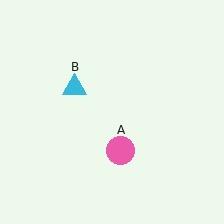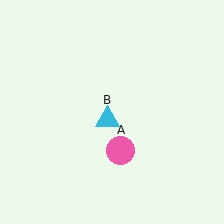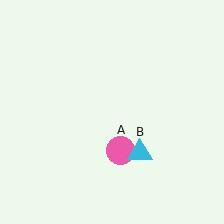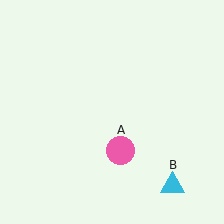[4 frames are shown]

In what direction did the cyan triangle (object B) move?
The cyan triangle (object B) moved down and to the right.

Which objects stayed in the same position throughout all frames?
Pink circle (object A) remained stationary.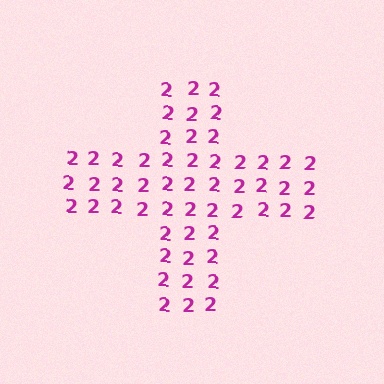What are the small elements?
The small elements are digit 2's.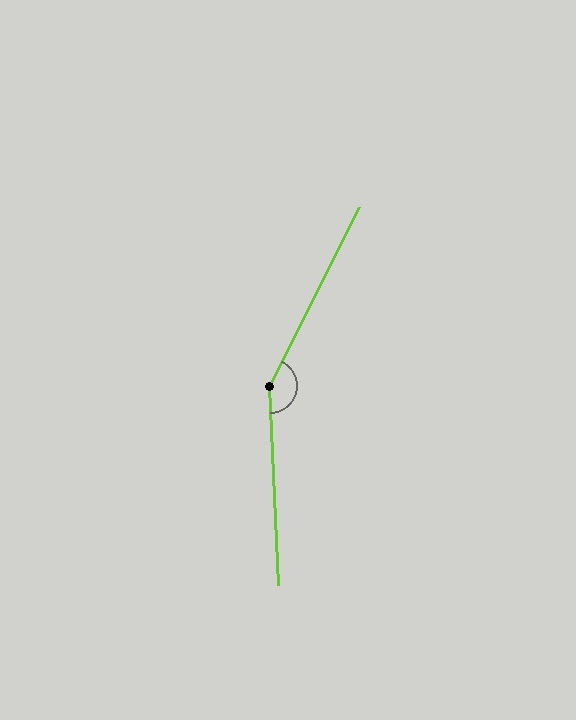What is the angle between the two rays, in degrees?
Approximately 151 degrees.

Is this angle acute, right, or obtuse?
It is obtuse.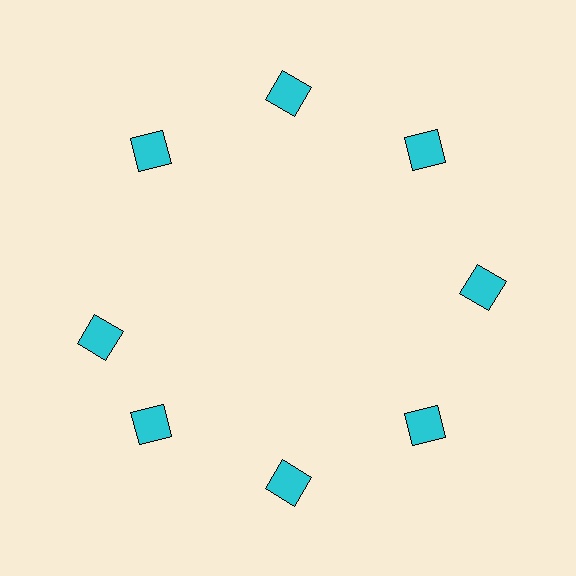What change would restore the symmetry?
The symmetry would be restored by rotating it back into even spacing with its neighbors so that all 8 squares sit at equal angles and equal distance from the center.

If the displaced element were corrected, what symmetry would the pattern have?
It would have 8-fold rotational symmetry — the pattern would map onto itself every 45 degrees.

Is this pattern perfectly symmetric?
No. The 8 cyan squares are arranged in a ring, but one element near the 9 o'clock position is rotated out of alignment along the ring, breaking the 8-fold rotational symmetry.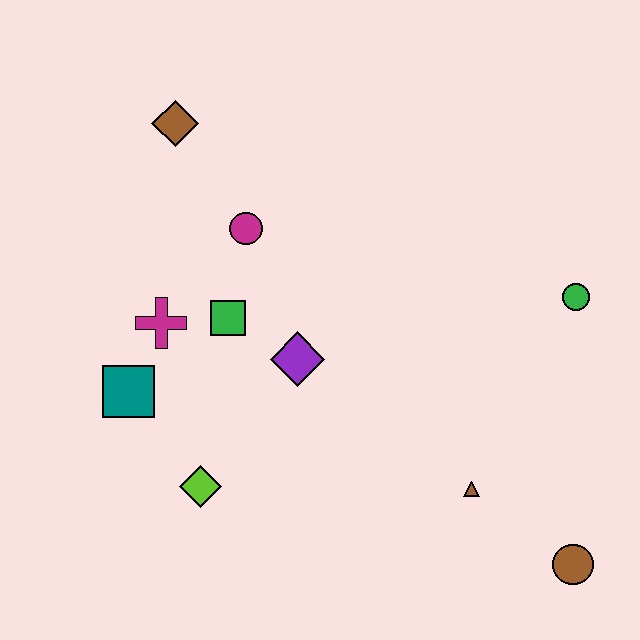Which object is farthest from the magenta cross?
The brown circle is farthest from the magenta cross.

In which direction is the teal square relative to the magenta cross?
The teal square is below the magenta cross.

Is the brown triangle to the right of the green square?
Yes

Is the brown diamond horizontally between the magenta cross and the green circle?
Yes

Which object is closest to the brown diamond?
The magenta circle is closest to the brown diamond.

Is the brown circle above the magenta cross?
No